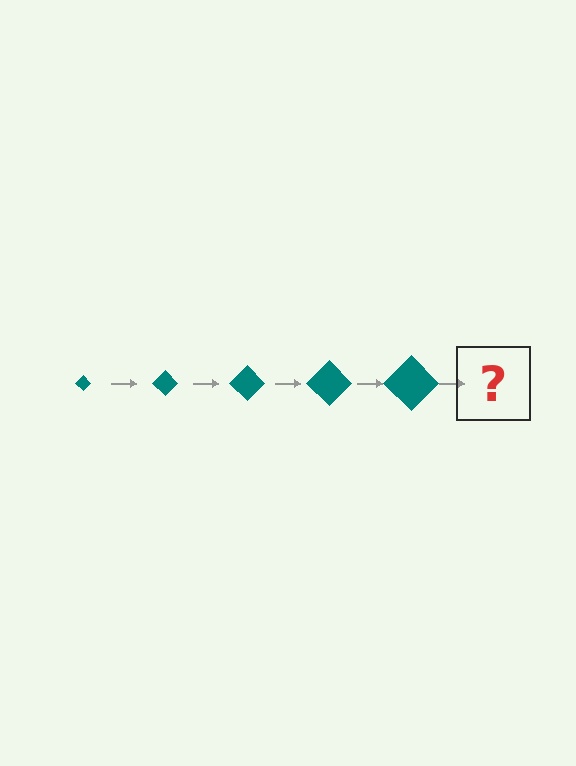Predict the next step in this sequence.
The next step is a teal diamond, larger than the previous one.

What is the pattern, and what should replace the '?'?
The pattern is that the diamond gets progressively larger each step. The '?' should be a teal diamond, larger than the previous one.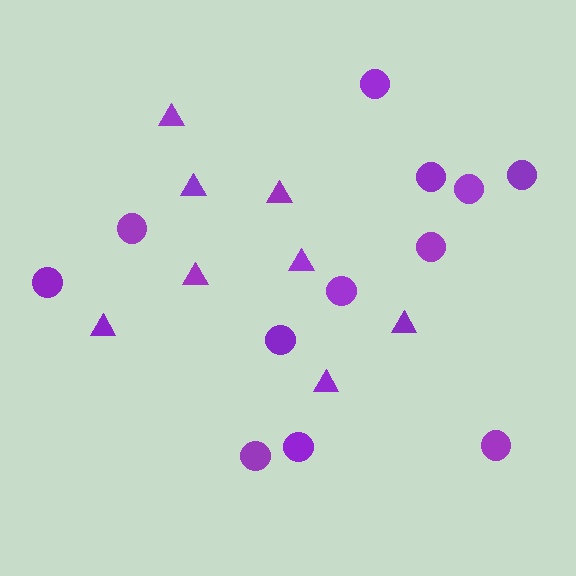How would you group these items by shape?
There are 2 groups: one group of circles (12) and one group of triangles (8).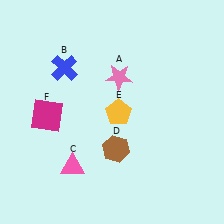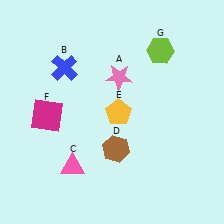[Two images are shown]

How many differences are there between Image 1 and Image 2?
There is 1 difference between the two images.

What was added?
A lime hexagon (G) was added in Image 2.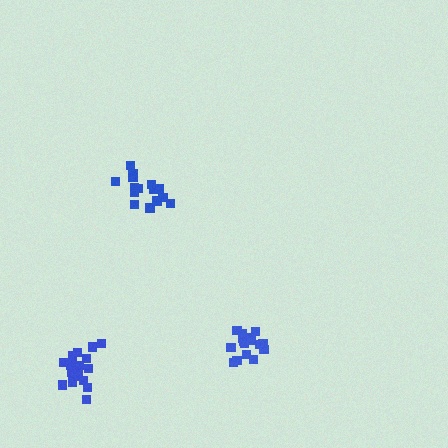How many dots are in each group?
Group 1: 15 dots, Group 2: 16 dots, Group 3: 18 dots (49 total).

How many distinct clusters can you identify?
There are 3 distinct clusters.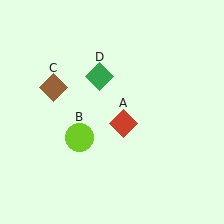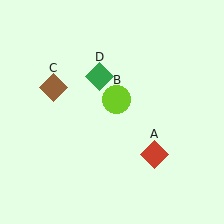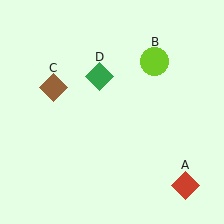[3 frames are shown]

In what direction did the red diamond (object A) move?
The red diamond (object A) moved down and to the right.